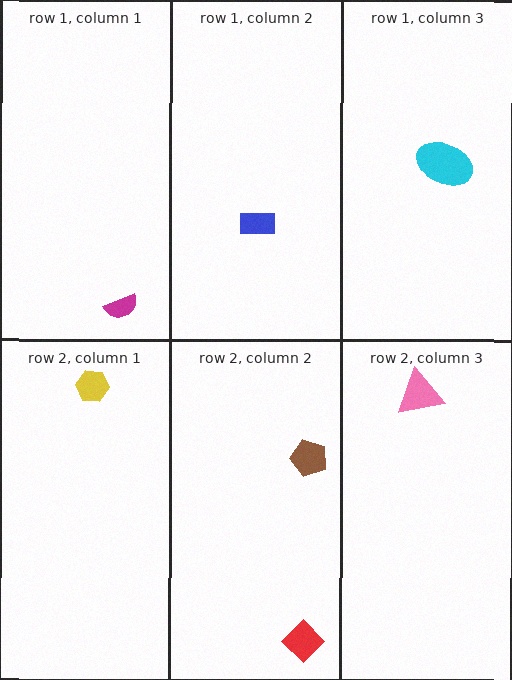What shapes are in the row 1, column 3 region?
The cyan ellipse.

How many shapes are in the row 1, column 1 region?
1.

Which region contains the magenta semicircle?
The row 1, column 1 region.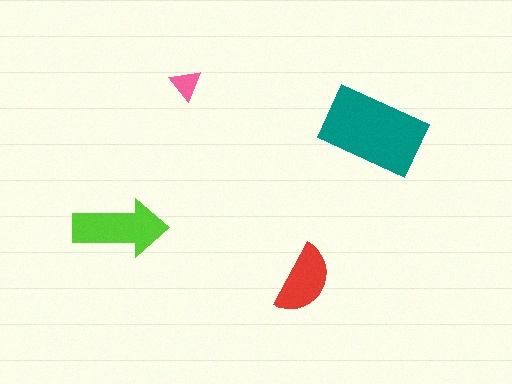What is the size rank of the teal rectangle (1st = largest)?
1st.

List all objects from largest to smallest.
The teal rectangle, the lime arrow, the red semicircle, the pink triangle.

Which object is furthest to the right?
The teal rectangle is rightmost.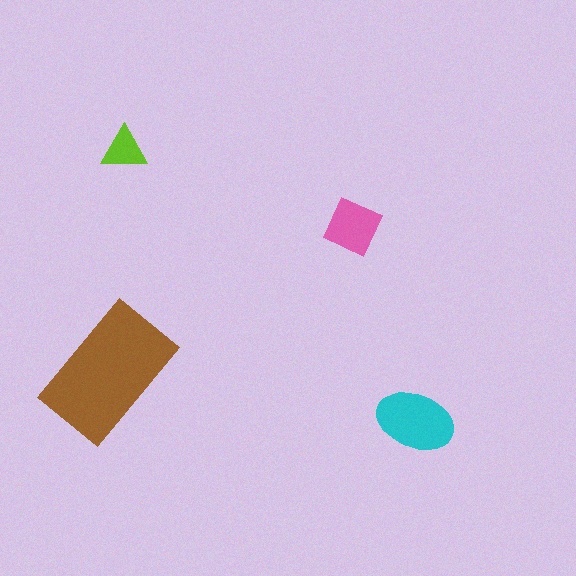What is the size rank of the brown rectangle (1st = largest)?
1st.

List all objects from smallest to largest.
The lime triangle, the pink square, the cyan ellipse, the brown rectangle.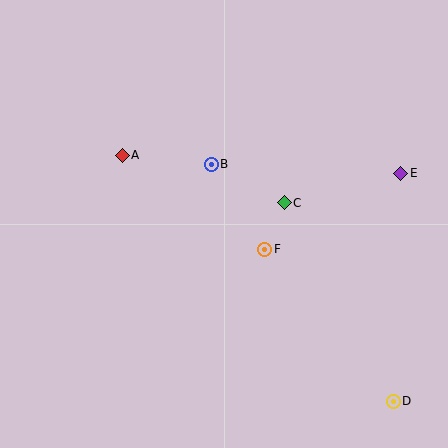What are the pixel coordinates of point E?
Point E is at (401, 173).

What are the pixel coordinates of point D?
Point D is at (393, 401).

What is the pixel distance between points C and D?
The distance between C and D is 227 pixels.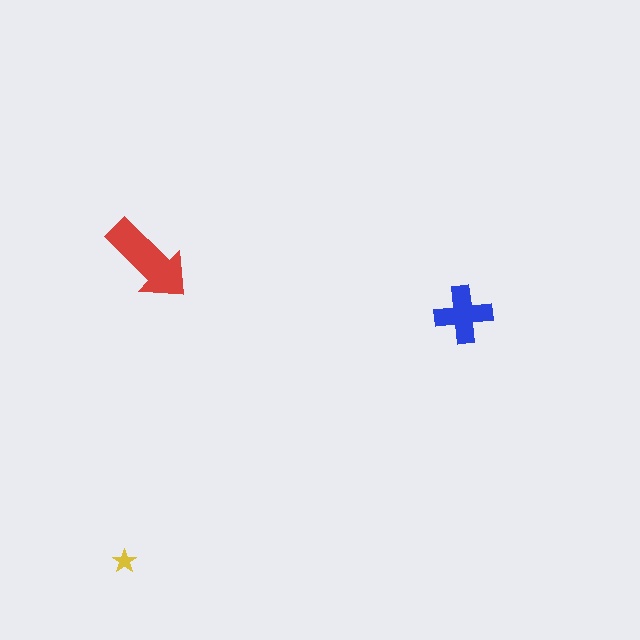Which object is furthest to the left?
The yellow star is leftmost.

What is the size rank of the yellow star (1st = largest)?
3rd.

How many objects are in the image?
There are 3 objects in the image.